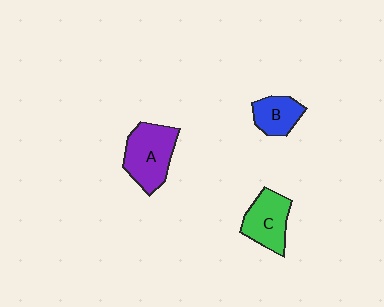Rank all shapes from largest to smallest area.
From largest to smallest: A (purple), C (green), B (blue).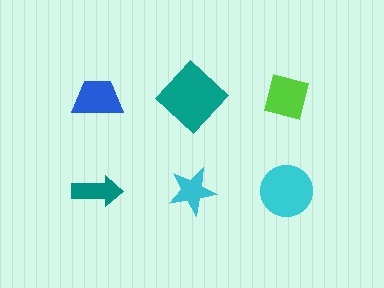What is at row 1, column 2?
A teal diamond.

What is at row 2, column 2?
A cyan star.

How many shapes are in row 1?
3 shapes.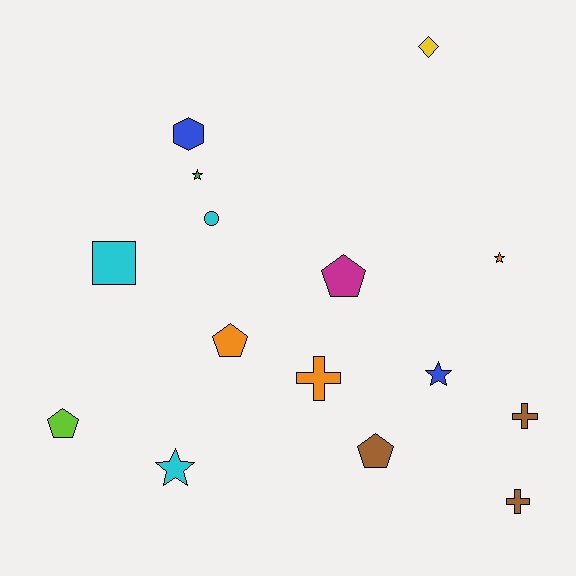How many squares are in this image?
There is 1 square.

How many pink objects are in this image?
There are no pink objects.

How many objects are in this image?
There are 15 objects.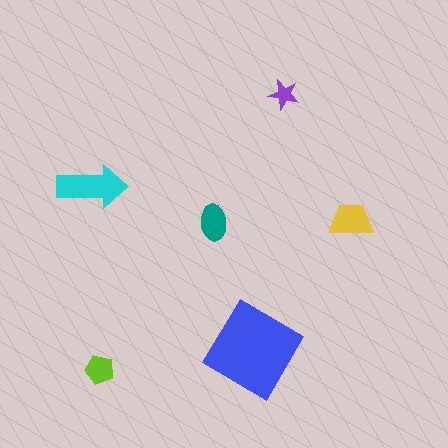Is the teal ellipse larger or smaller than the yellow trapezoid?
Smaller.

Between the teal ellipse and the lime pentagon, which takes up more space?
The teal ellipse.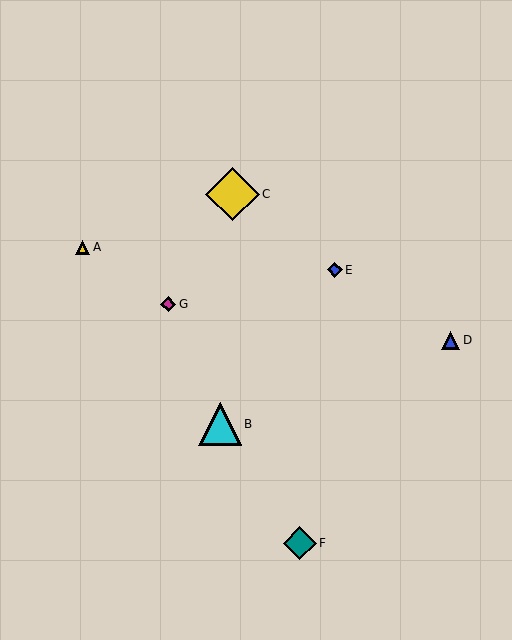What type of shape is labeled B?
Shape B is a cyan triangle.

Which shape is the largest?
The yellow diamond (labeled C) is the largest.